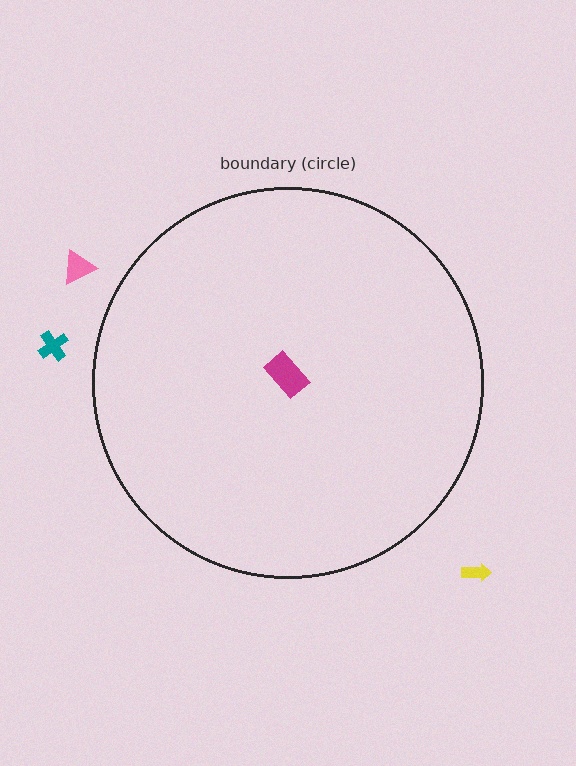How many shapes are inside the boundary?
1 inside, 3 outside.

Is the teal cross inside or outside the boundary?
Outside.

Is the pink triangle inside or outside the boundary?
Outside.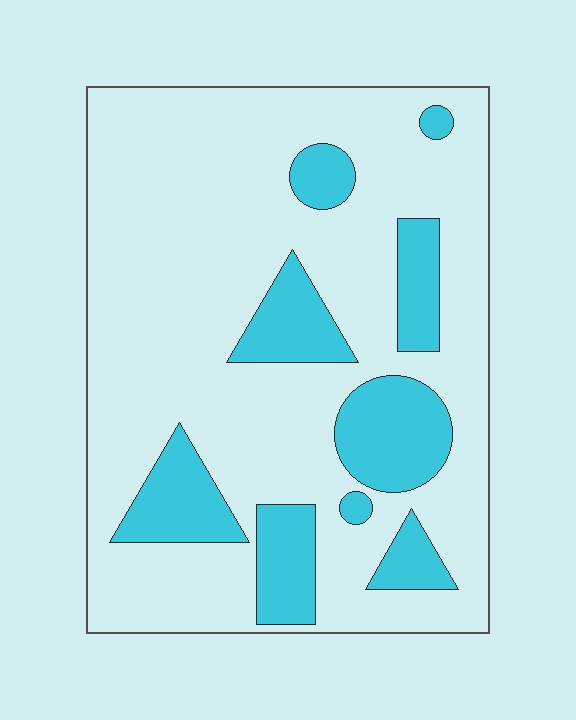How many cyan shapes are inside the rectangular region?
9.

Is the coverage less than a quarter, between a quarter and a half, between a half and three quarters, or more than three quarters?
Less than a quarter.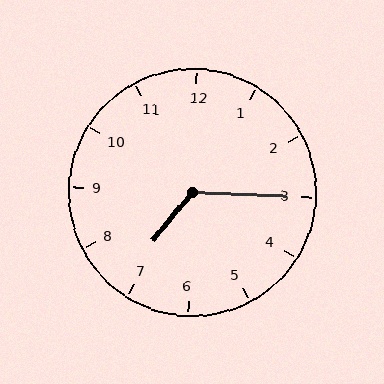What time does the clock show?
7:15.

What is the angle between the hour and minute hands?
Approximately 128 degrees.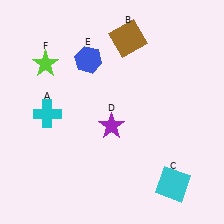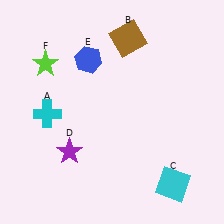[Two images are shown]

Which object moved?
The purple star (D) moved left.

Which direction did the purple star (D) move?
The purple star (D) moved left.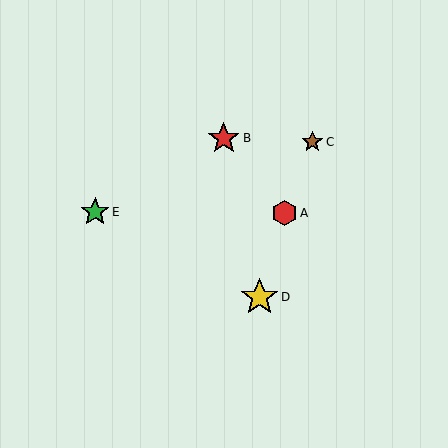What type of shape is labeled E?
Shape E is a green star.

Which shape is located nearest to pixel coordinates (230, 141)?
The red star (labeled B) at (224, 138) is nearest to that location.